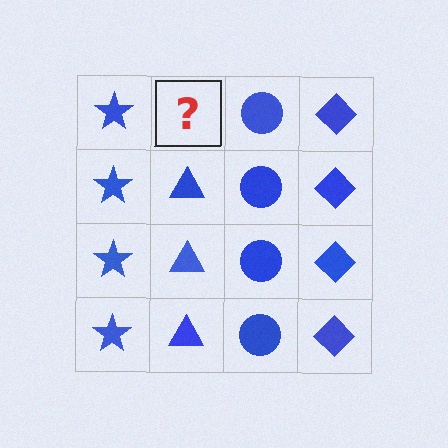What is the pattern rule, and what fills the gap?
The rule is that each column has a consistent shape. The gap should be filled with a blue triangle.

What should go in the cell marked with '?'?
The missing cell should contain a blue triangle.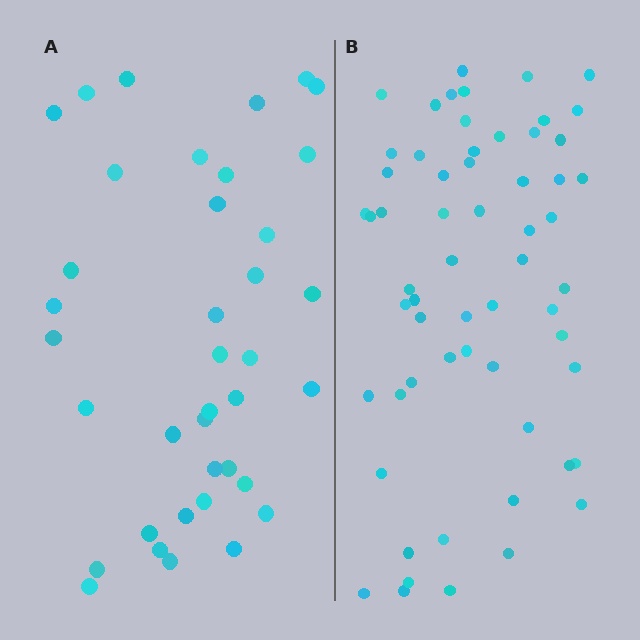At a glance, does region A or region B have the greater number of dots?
Region B (the right region) has more dots.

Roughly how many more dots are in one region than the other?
Region B has approximately 20 more dots than region A.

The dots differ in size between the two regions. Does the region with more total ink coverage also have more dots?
No. Region A has more total ink coverage because its dots are larger, but region B actually contains more individual dots. Total area can be misleading — the number of items is what matters here.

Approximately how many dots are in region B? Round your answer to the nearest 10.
About 60 dots.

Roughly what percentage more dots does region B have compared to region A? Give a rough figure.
About 60% more.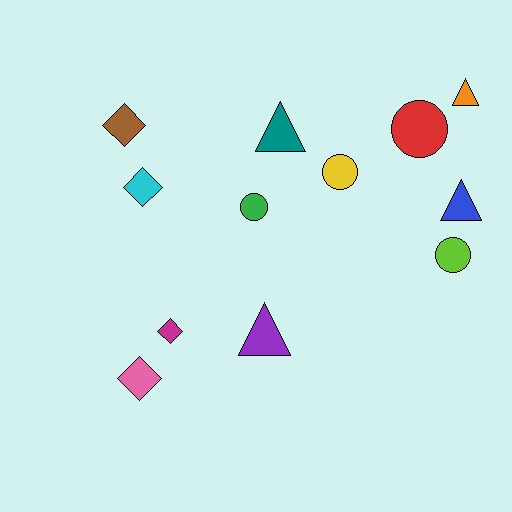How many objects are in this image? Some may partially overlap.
There are 12 objects.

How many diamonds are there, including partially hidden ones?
There are 4 diamonds.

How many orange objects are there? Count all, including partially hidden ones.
There is 1 orange object.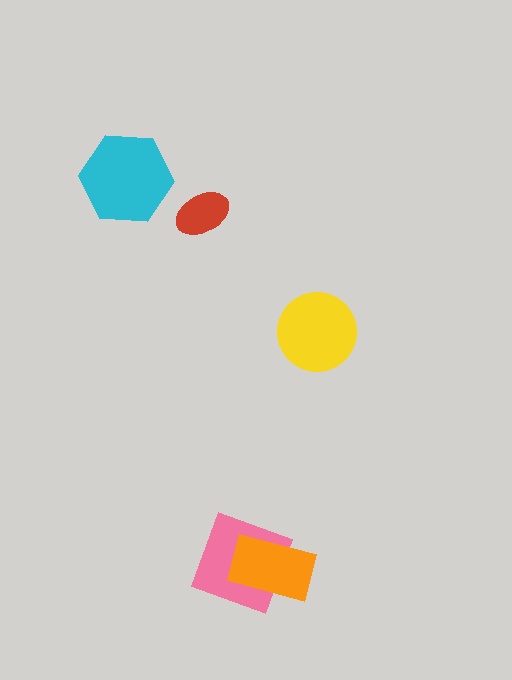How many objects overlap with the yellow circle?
0 objects overlap with the yellow circle.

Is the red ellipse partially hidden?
No, no other shape covers it.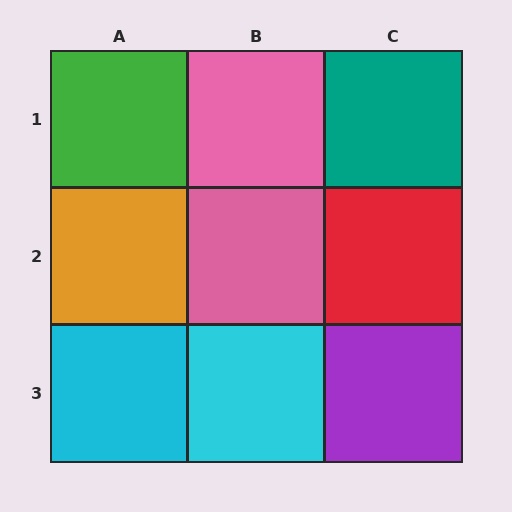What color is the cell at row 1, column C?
Teal.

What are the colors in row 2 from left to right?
Orange, pink, red.